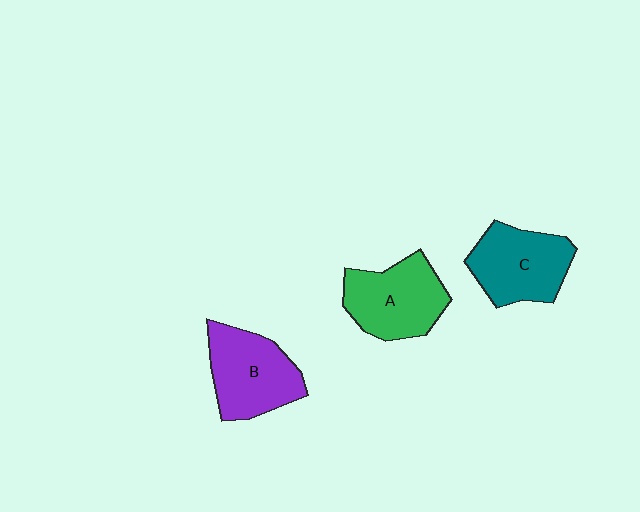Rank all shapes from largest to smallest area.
From largest to smallest: B (purple), A (green), C (teal).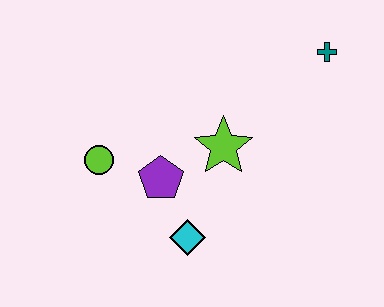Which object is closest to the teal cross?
The lime star is closest to the teal cross.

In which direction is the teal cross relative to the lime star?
The teal cross is to the right of the lime star.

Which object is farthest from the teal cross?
The lime circle is farthest from the teal cross.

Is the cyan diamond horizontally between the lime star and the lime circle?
Yes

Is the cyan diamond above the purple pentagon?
No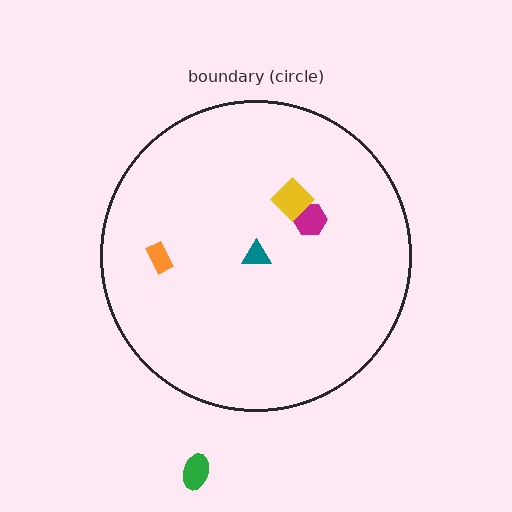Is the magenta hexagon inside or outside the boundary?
Inside.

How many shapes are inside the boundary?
4 inside, 1 outside.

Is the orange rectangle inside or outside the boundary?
Inside.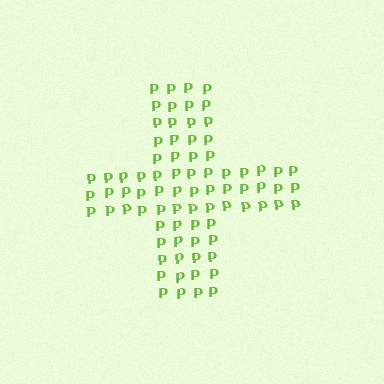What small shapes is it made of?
It is made of small letter P's.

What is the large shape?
The large shape is a cross.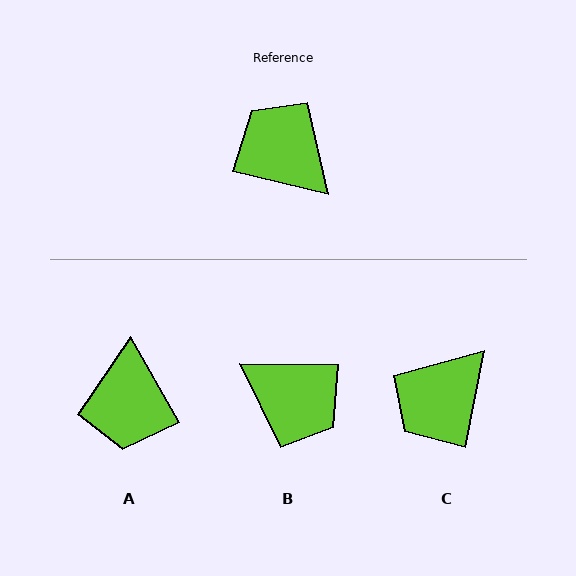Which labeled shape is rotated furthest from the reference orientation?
B, about 167 degrees away.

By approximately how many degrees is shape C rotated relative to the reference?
Approximately 93 degrees counter-clockwise.